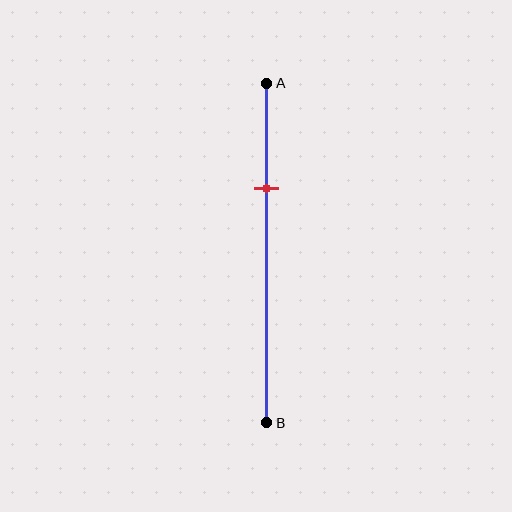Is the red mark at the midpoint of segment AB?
No, the mark is at about 30% from A, not at the 50% midpoint.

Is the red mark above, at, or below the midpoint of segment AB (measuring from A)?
The red mark is above the midpoint of segment AB.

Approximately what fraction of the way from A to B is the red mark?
The red mark is approximately 30% of the way from A to B.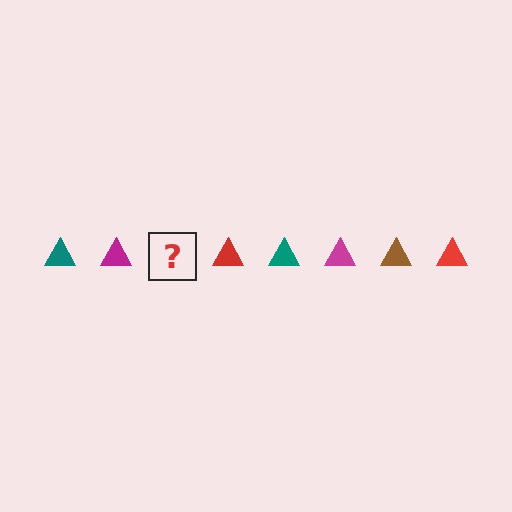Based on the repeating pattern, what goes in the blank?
The blank should be a brown triangle.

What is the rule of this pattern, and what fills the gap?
The rule is that the pattern cycles through teal, magenta, brown, red triangles. The gap should be filled with a brown triangle.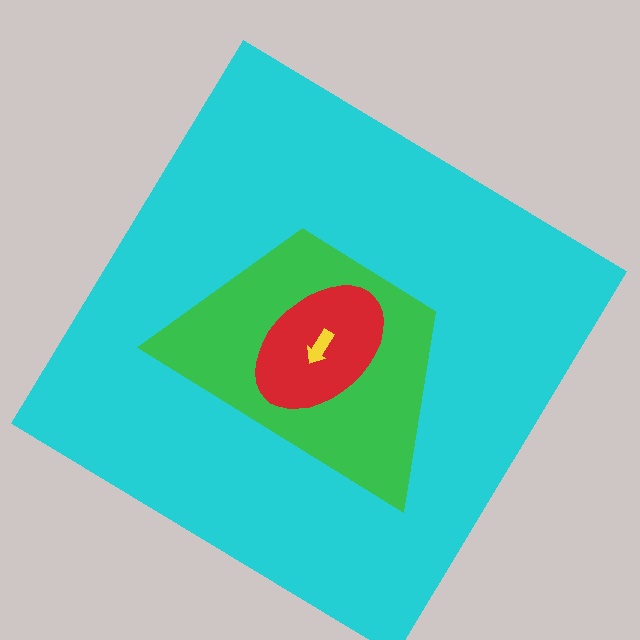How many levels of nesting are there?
4.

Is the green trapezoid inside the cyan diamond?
Yes.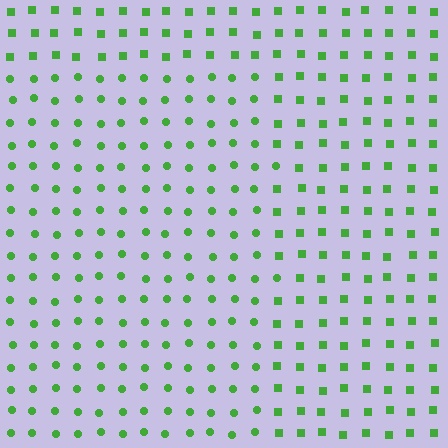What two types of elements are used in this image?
The image uses circles inside the rectangle region and squares outside it.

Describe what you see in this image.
The image is filled with small green elements arranged in a uniform grid. A rectangle-shaped region contains circles, while the surrounding area contains squares. The boundary is defined purely by the change in element shape.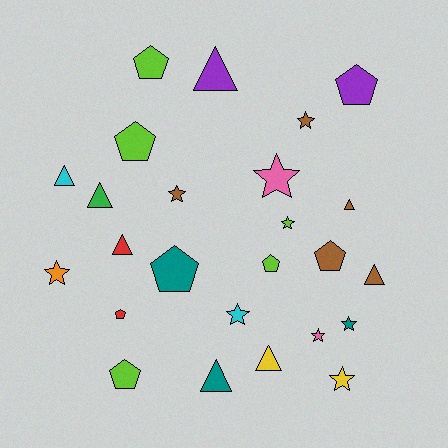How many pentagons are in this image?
There are 8 pentagons.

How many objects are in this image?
There are 25 objects.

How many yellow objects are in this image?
There are 2 yellow objects.